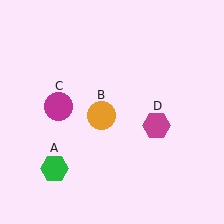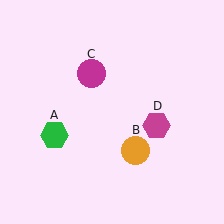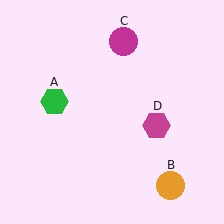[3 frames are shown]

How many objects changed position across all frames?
3 objects changed position: green hexagon (object A), orange circle (object B), magenta circle (object C).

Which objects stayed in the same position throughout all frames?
Magenta hexagon (object D) remained stationary.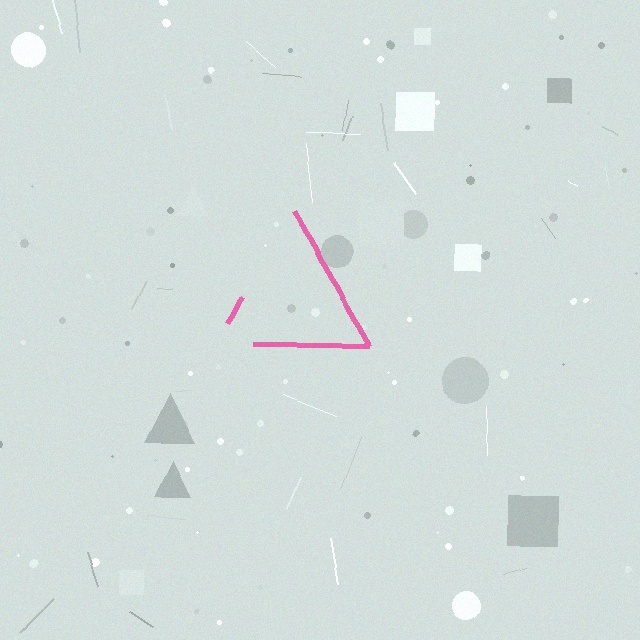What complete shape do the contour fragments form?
The contour fragments form a triangle.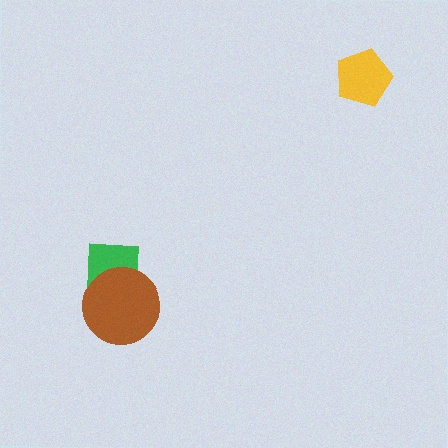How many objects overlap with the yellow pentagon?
0 objects overlap with the yellow pentagon.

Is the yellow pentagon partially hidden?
No, no other shape covers it.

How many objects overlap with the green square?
1 object overlaps with the green square.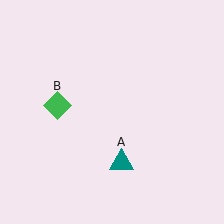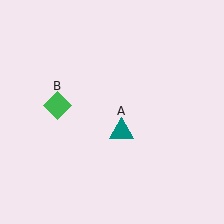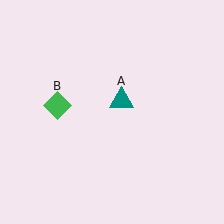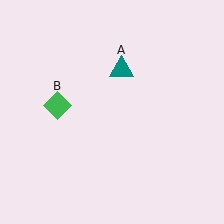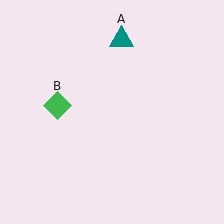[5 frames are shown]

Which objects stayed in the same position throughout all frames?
Green diamond (object B) remained stationary.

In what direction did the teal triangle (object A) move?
The teal triangle (object A) moved up.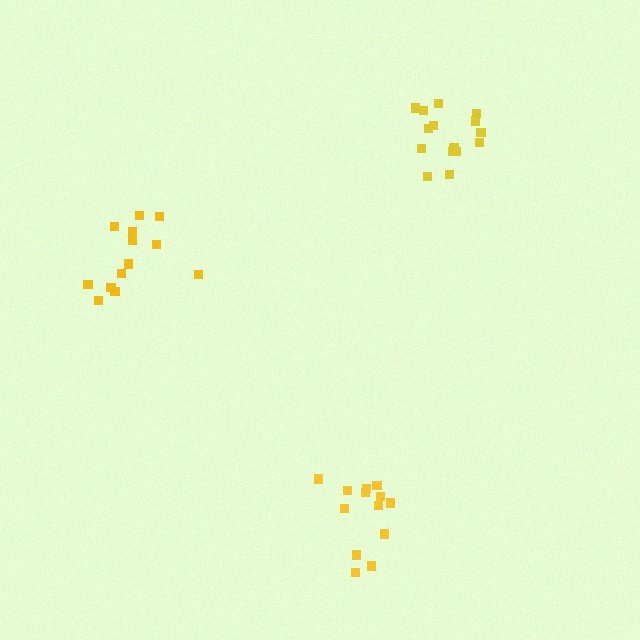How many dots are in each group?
Group 1: 13 dots, Group 2: 13 dots, Group 3: 15 dots (41 total).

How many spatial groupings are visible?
There are 3 spatial groupings.